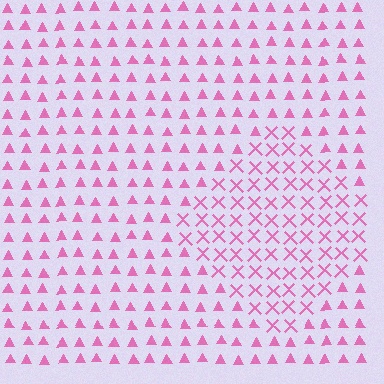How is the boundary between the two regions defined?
The boundary is defined by a change in element shape: X marks inside vs. triangles outside. All elements share the same color and spacing.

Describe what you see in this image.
The image is filled with small pink elements arranged in a uniform grid. A diamond-shaped region contains X marks, while the surrounding area contains triangles. The boundary is defined purely by the change in element shape.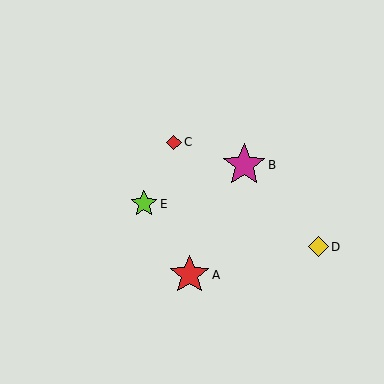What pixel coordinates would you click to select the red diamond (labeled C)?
Click at (174, 142) to select the red diamond C.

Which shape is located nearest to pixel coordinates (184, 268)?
The red star (labeled A) at (190, 275) is nearest to that location.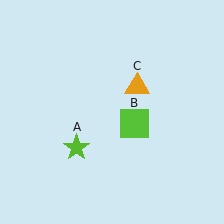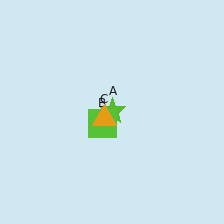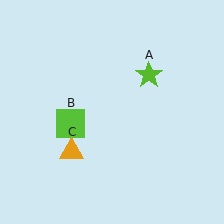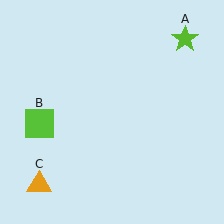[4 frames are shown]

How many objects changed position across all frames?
3 objects changed position: lime star (object A), lime square (object B), orange triangle (object C).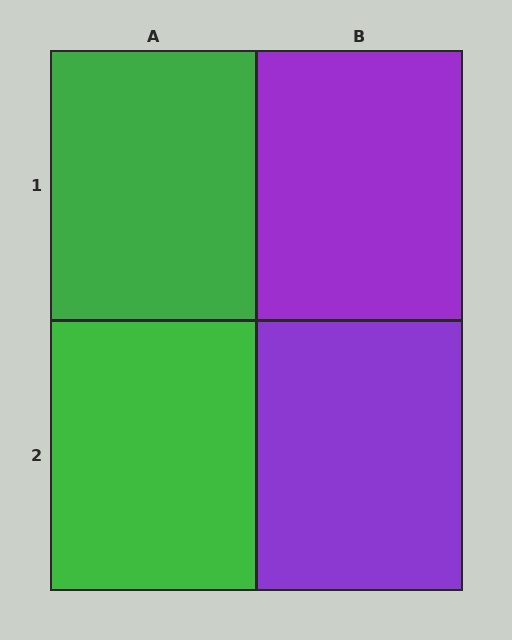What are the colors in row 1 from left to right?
Green, purple.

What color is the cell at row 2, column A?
Green.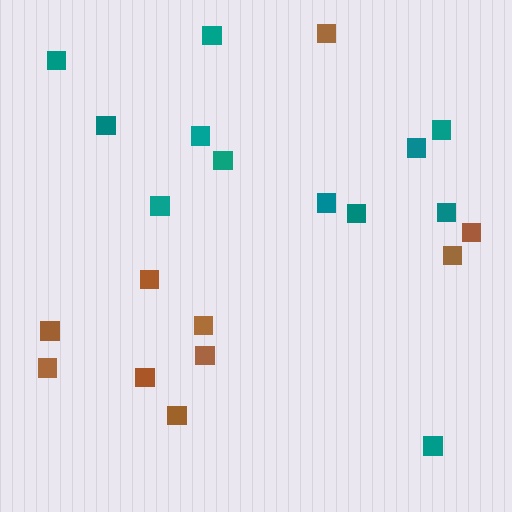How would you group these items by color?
There are 2 groups: one group of brown squares (10) and one group of teal squares (12).